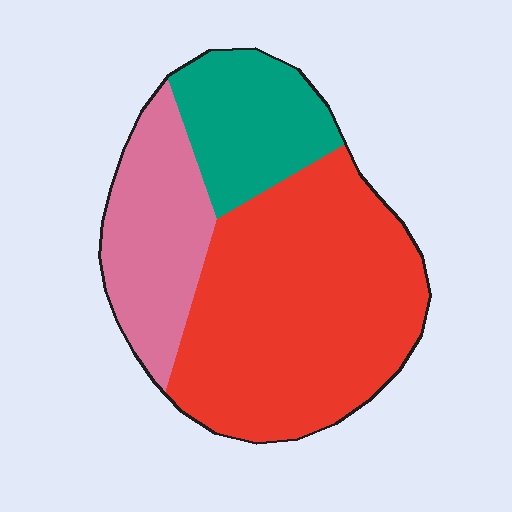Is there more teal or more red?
Red.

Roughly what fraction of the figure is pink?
Pink covers 23% of the figure.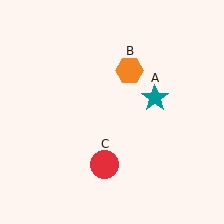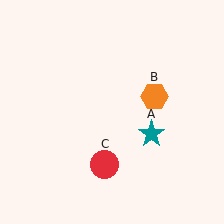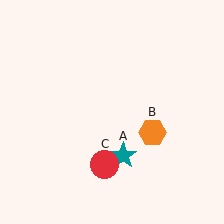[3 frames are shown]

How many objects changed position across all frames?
2 objects changed position: teal star (object A), orange hexagon (object B).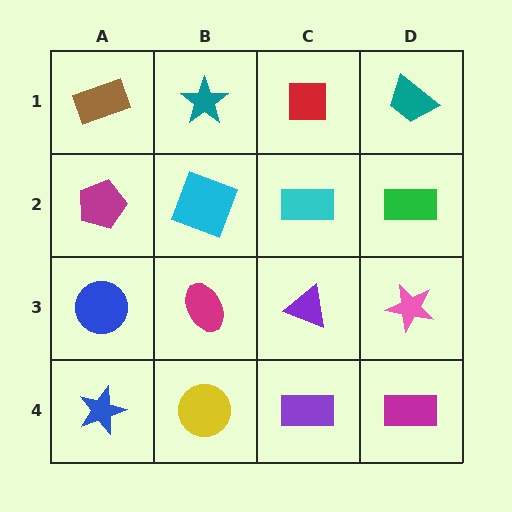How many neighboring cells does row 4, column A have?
2.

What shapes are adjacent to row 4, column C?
A purple triangle (row 3, column C), a yellow circle (row 4, column B), a magenta rectangle (row 4, column D).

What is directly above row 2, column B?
A teal star.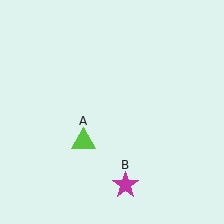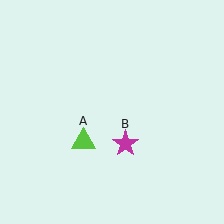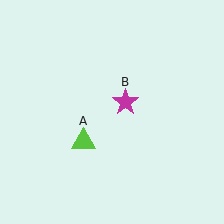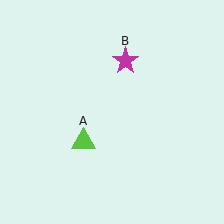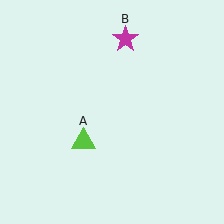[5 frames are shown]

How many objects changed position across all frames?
1 object changed position: magenta star (object B).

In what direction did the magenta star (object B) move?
The magenta star (object B) moved up.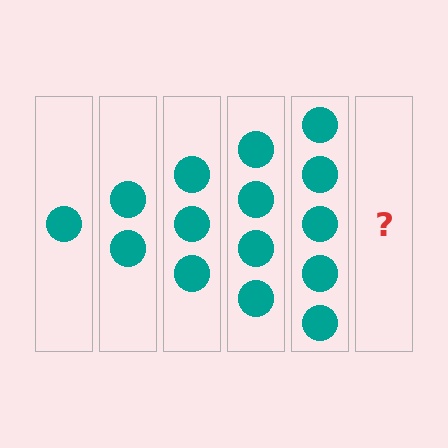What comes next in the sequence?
The next element should be 6 circles.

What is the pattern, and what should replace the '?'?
The pattern is that each step adds one more circle. The '?' should be 6 circles.